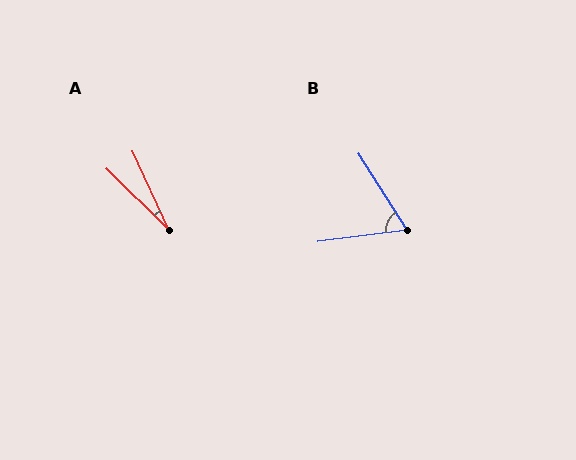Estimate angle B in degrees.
Approximately 65 degrees.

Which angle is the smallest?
A, at approximately 21 degrees.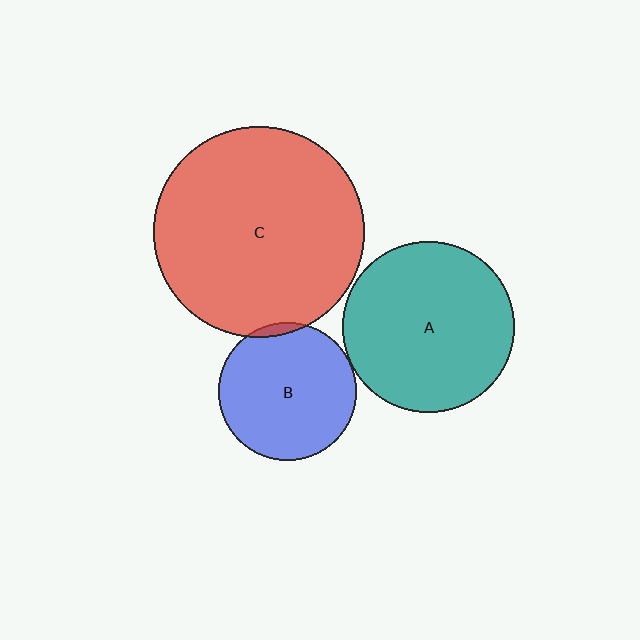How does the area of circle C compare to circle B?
Approximately 2.3 times.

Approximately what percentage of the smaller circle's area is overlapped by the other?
Approximately 5%.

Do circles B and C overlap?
Yes.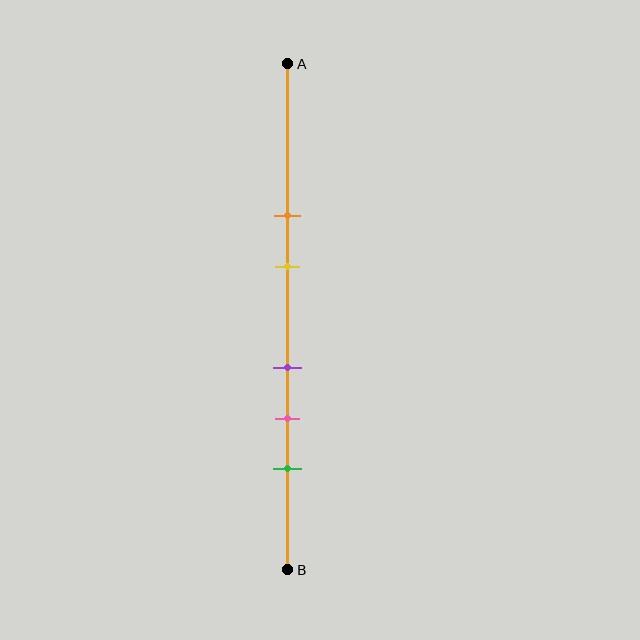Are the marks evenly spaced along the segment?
No, the marks are not evenly spaced.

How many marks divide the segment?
There are 5 marks dividing the segment.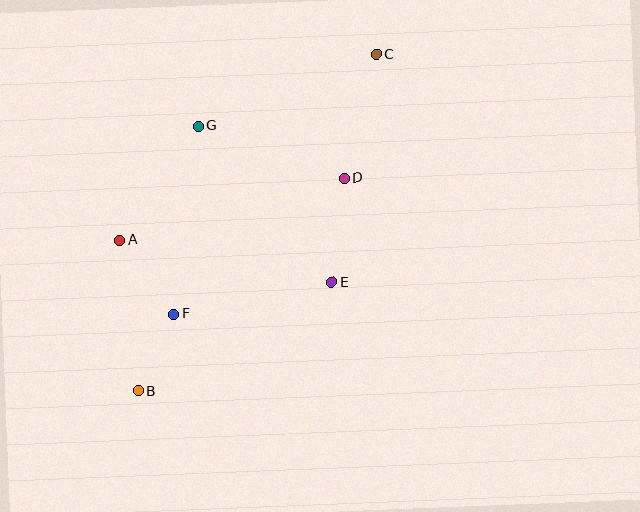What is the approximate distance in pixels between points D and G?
The distance between D and G is approximately 155 pixels.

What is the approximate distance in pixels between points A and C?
The distance between A and C is approximately 317 pixels.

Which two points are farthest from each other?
Points B and C are farthest from each other.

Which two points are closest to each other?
Points B and F are closest to each other.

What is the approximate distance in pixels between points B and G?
The distance between B and G is approximately 272 pixels.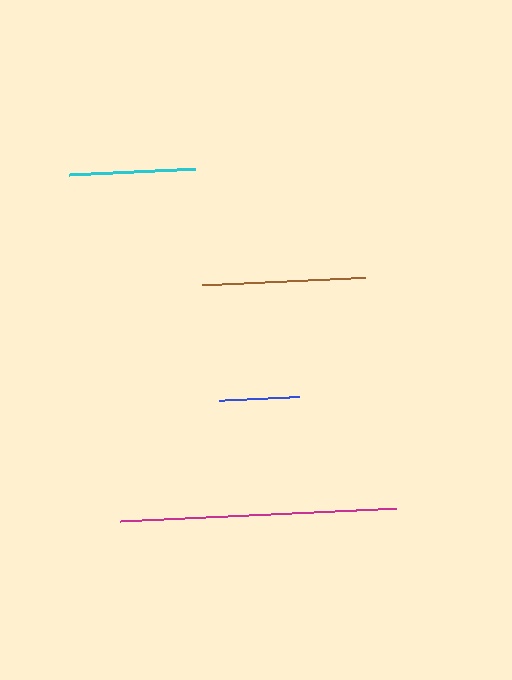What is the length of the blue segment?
The blue segment is approximately 80 pixels long.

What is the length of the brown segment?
The brown segment is approximately 164 pixels long.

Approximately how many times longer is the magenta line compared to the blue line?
The magenta line is approximately 3.4 times the length of the blue line.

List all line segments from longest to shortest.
From longest to shortest: magenta, brown, cyan, blue.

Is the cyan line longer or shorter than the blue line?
The cyan line is longer than the blue line.